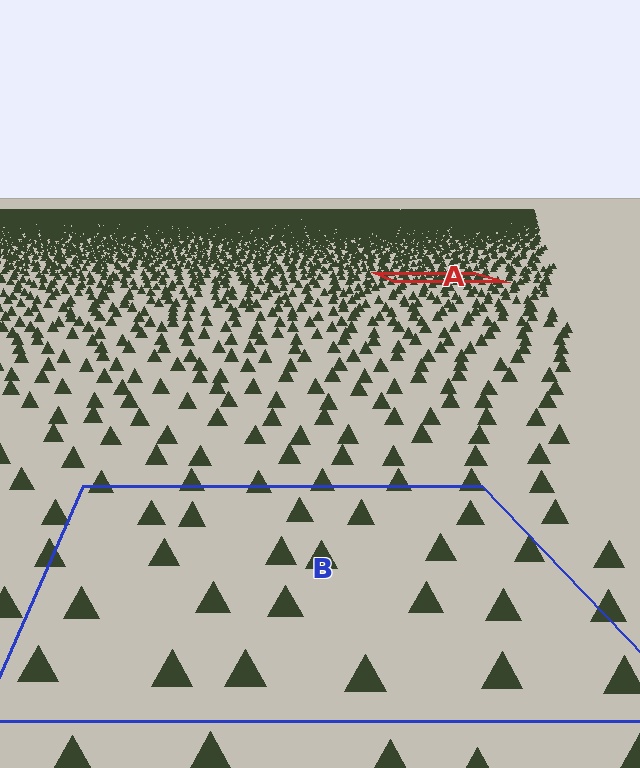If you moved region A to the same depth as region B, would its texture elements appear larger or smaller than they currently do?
They would appear larger. At a closer depth, the same texture elements are projected at a bigger on-screen size.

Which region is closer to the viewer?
Region B is closer. The texture elements there are larger and more spread out.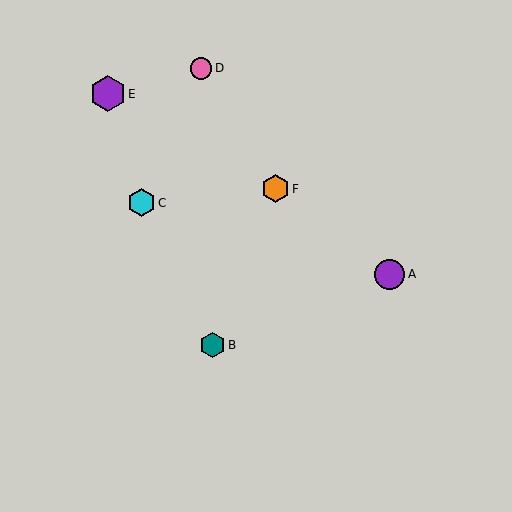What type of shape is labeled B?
Shape B is a teal hexagon.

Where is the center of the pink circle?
The center of the pink circle is at (201, 68).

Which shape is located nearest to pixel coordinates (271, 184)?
The orange hexagon (labeled F) at (275, 189) is nearest to that location.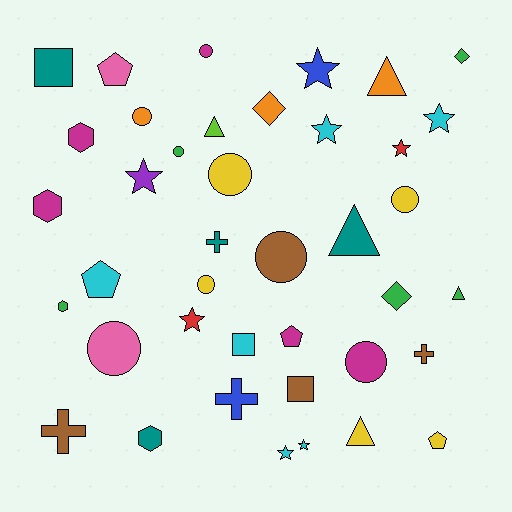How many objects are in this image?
There are 40 objects.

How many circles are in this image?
There are 9 circles.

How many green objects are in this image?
There are 5 green objects.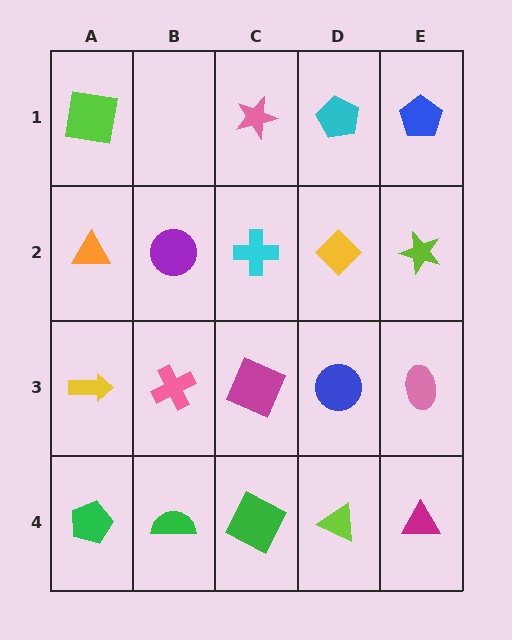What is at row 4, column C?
A green square.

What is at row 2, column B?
A purple circle.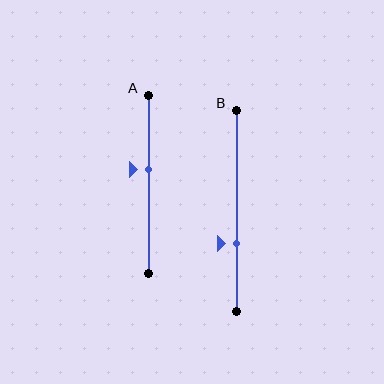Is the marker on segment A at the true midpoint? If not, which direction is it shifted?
No, the marker on segment A is shifted upward by about 8% of the segment length.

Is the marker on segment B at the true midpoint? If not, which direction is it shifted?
No, the marker on segment B is shifted downward by about 16% of the segment length.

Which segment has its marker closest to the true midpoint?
Segment A has its marker closest to the true midpoint.